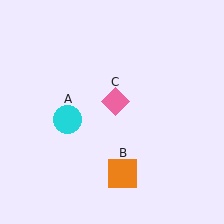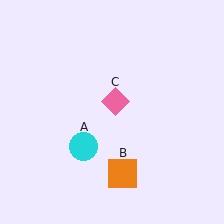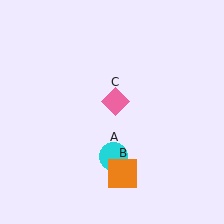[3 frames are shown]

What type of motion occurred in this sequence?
The cyan circle (object A) rotated counterclockwise around the center of the scene.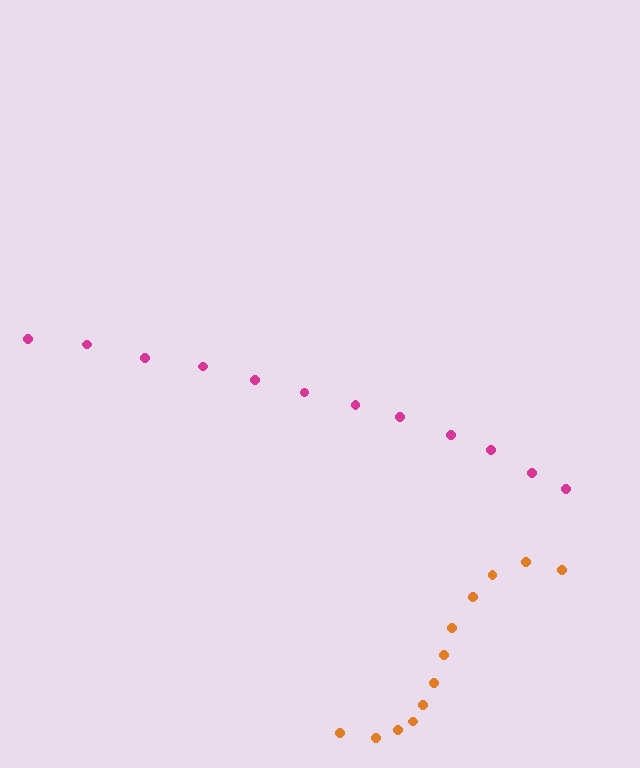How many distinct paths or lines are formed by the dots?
There are 2 distinct paths.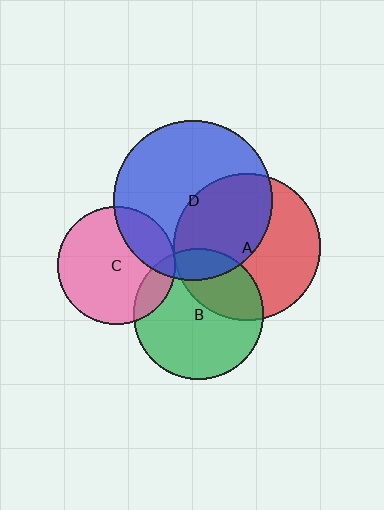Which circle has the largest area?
Circle D (blue).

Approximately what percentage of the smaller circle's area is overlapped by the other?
Approximately 20%.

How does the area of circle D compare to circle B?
Approximately 1.5 times.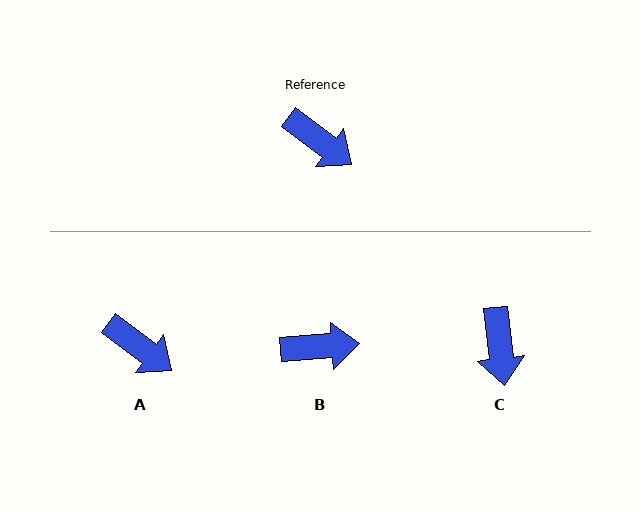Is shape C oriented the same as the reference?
No, it is off by about 46 degrees.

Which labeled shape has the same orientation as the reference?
A.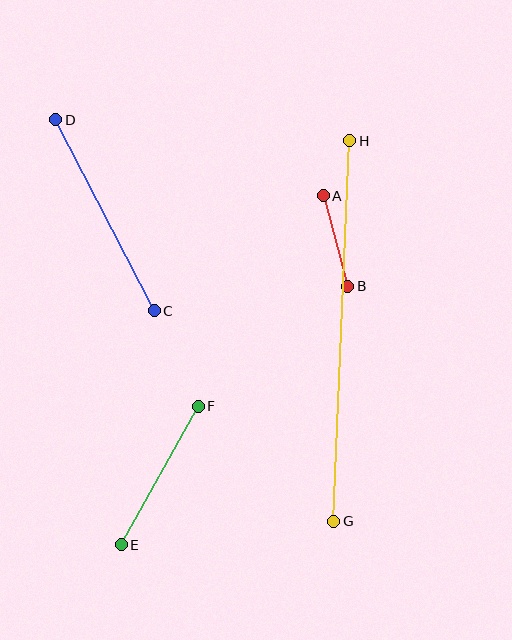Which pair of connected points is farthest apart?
Points G and H are farthest apart.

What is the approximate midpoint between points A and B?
The midpoint is at approximately (336, 241) pixels.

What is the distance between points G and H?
The distance is approximately 381 pixels.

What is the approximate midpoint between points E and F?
The midpoint is at approximately (160, 475) pixels.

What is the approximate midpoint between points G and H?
The midpoint is at approximately (342, 331) pixels.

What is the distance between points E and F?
The distance is approximately 159 pixels.